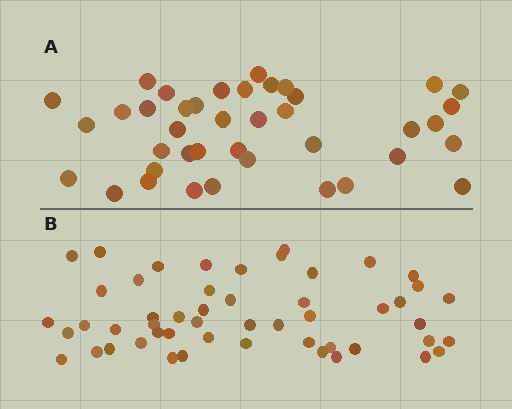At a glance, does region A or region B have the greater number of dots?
Region B (the bottom region) has more dots.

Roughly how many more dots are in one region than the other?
Region B has roughly 12 or so more dots than region A.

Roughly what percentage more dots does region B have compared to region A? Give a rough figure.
About 30% more.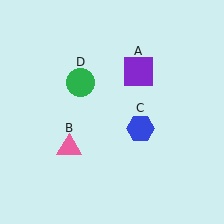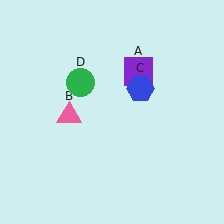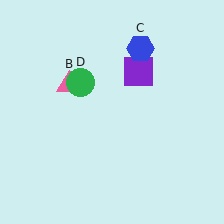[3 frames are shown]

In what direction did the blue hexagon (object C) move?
The blue hexagon (object C) moved up.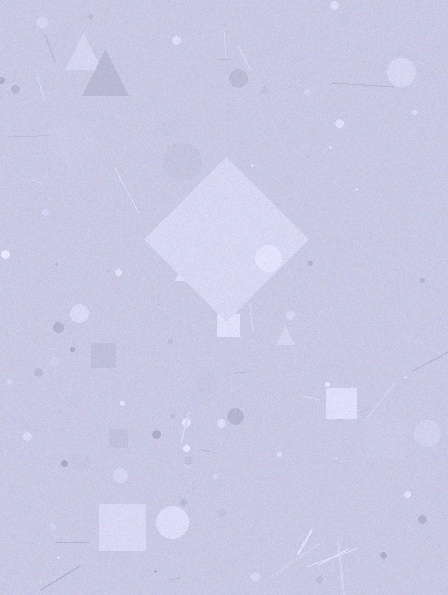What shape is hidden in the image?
A diamond is hidden in the image.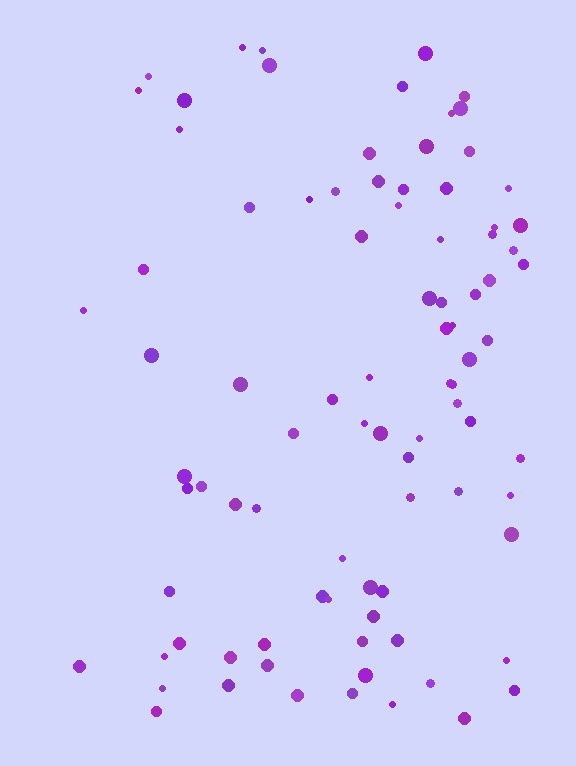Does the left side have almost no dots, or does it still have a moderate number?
Still a moderate number, just noticeably fewer than the right.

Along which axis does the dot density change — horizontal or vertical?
Horizontal.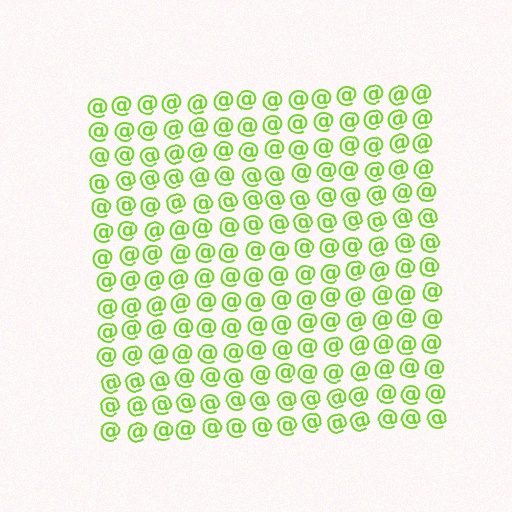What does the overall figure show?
The overall figure shows a square.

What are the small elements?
The small elements are at signs.